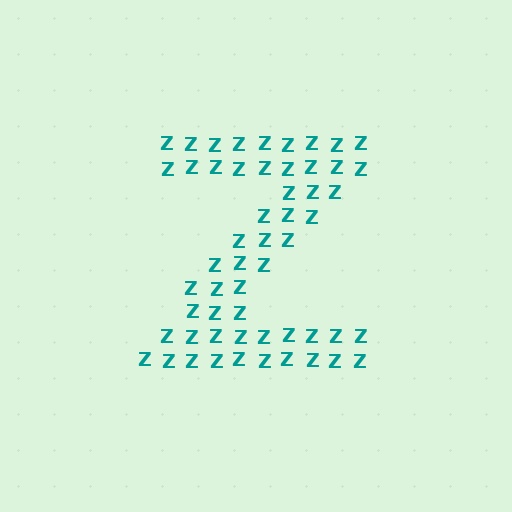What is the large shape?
The large shape is the letter Z.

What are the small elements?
The small elements are letter Z's.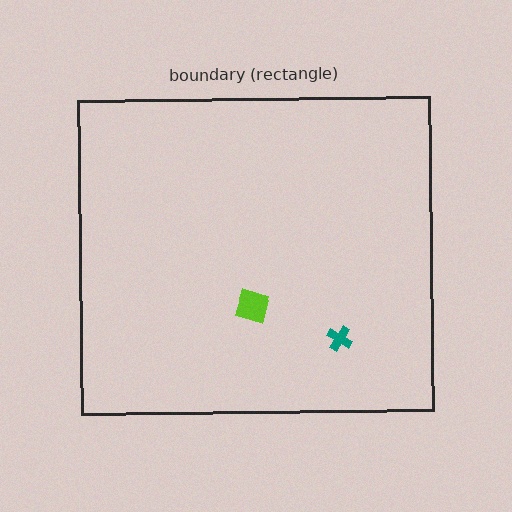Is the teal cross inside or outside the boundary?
Inside.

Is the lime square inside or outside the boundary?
Inside.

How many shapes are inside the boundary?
2 inside, 0 outside.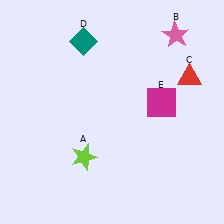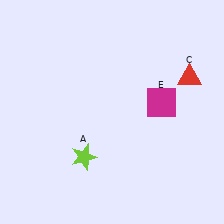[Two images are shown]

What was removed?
The teal diamond (D), the pink star (B) were removed in Image 2.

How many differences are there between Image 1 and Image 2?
There are 2 differences between the two images.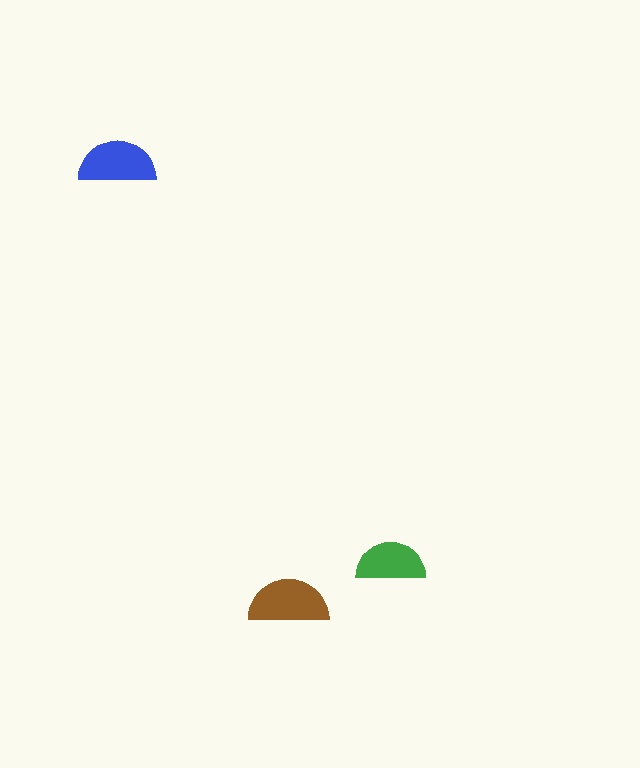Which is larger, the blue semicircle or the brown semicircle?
The brown one.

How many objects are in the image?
There are 3 objects in the image.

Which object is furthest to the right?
The green semicircle is rightmost.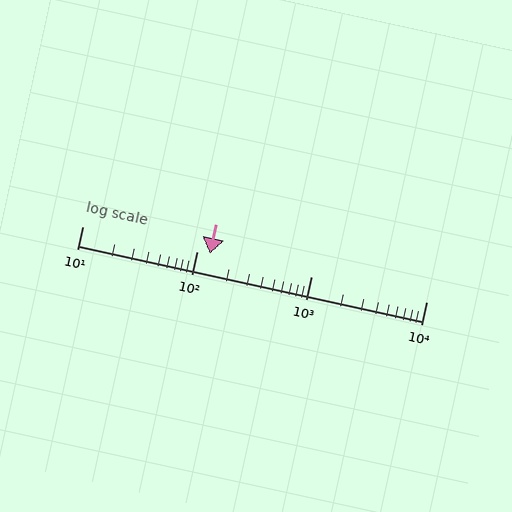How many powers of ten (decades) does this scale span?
The scale spans 3 decades, from 10 to 10000.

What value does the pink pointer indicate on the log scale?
The pointer indicates approximately 130.